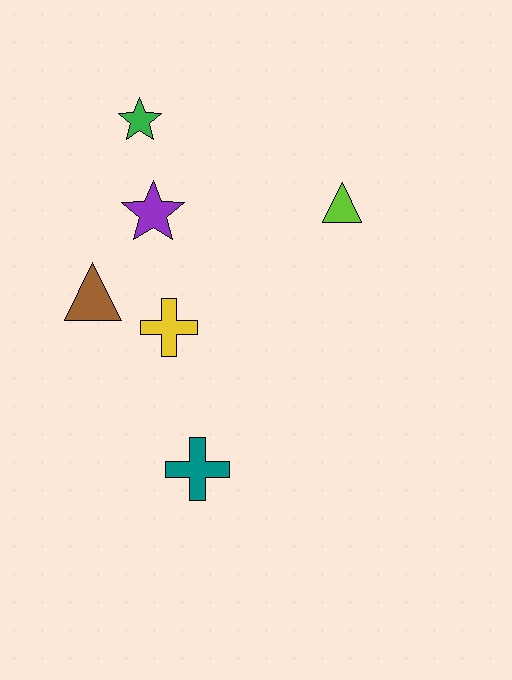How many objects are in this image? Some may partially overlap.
There are 6 objects.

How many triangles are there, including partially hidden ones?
There are 2 triangles.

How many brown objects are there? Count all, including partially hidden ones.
There is 1 brown object.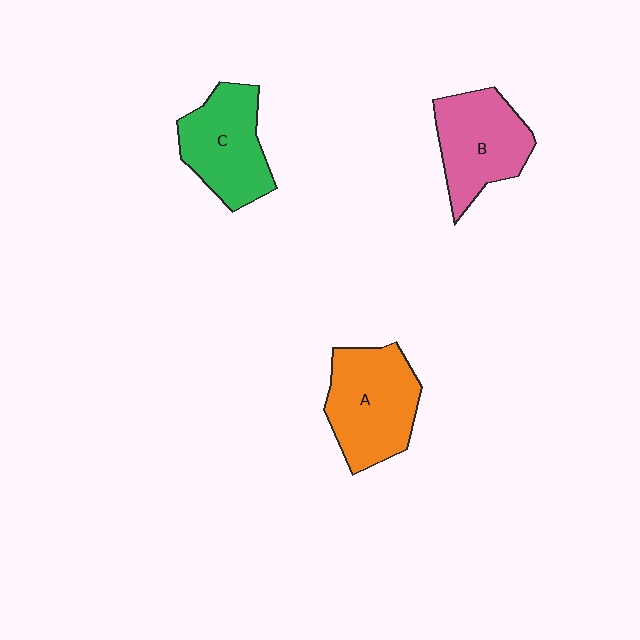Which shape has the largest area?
Shape A (orange).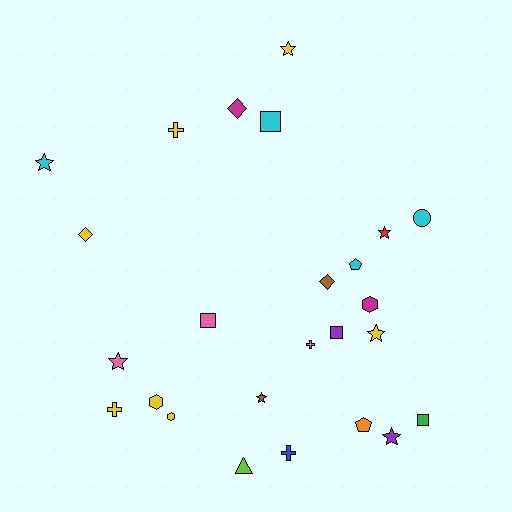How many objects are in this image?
There are 25 objects.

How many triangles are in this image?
There is 1 triangle.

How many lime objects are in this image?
There is 1 lime object.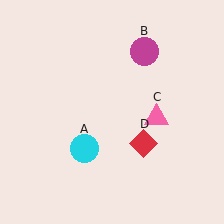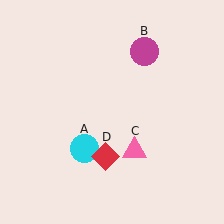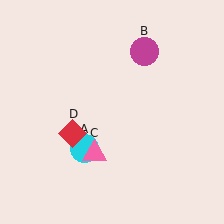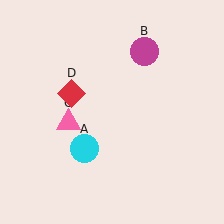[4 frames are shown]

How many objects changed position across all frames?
2 objects changed position: pink triangle (object C), red diamond (object D).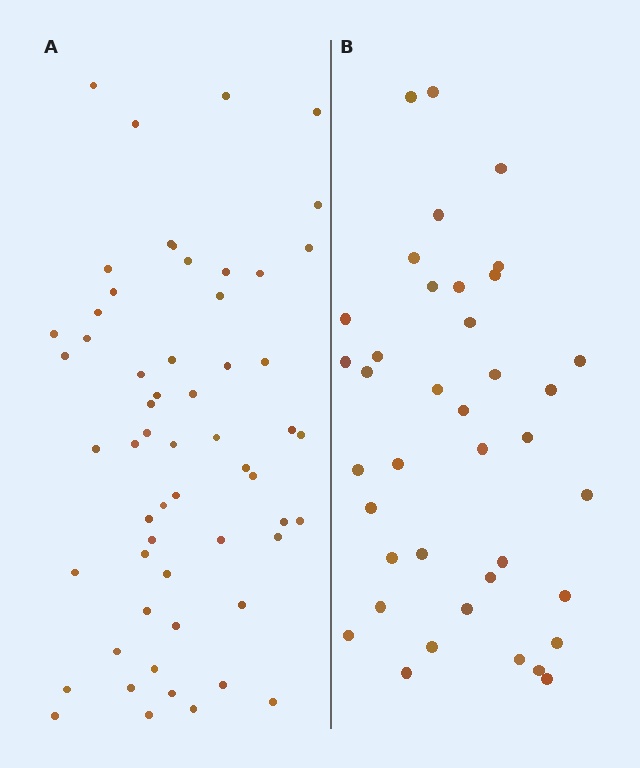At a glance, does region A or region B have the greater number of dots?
Region A (the left region) has more dots.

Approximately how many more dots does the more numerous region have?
Region A has approximately 20 more dots than region B.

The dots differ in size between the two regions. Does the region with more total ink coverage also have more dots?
No. Region B has more total ink coverage because its dots are larger, but region A actually contains more individual dots. Total area can be misleading — the number of items is what matters here.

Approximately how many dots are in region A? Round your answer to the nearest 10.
About 60 dots. (The exact count is 58, which rounds to 60.)